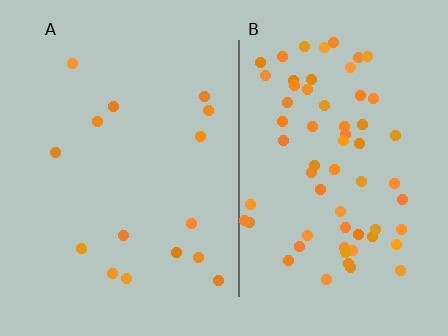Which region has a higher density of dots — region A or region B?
B (the right).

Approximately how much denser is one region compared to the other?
Approximately 4.1× — region B over region A.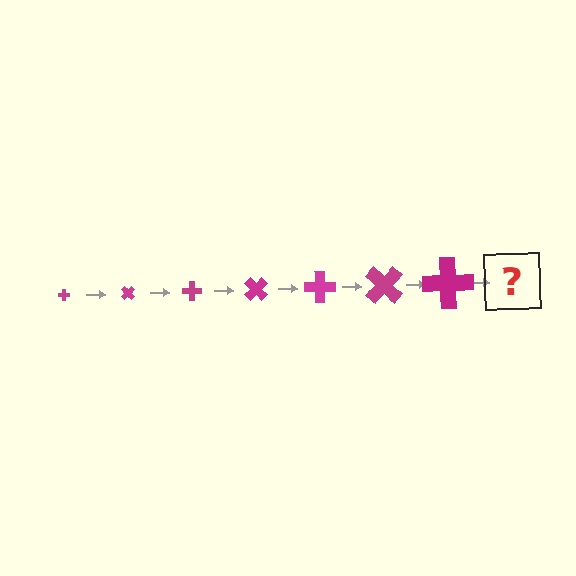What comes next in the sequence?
The next element should be a cross, larger than the previous one and rotated 315 degrees from the start.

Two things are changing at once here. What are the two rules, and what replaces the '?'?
The two rules are that the cross grows larger each step and it rotates 45 degrees each step. The '?' should be a cross, larger than the previous one and rotated 315 degrees from the start.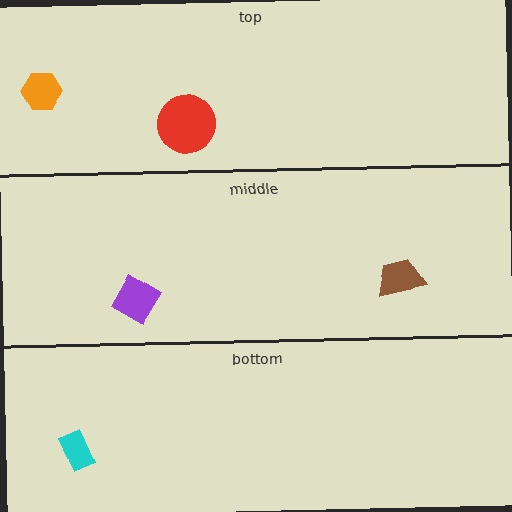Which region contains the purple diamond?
The middle region.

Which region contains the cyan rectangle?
The bottom region.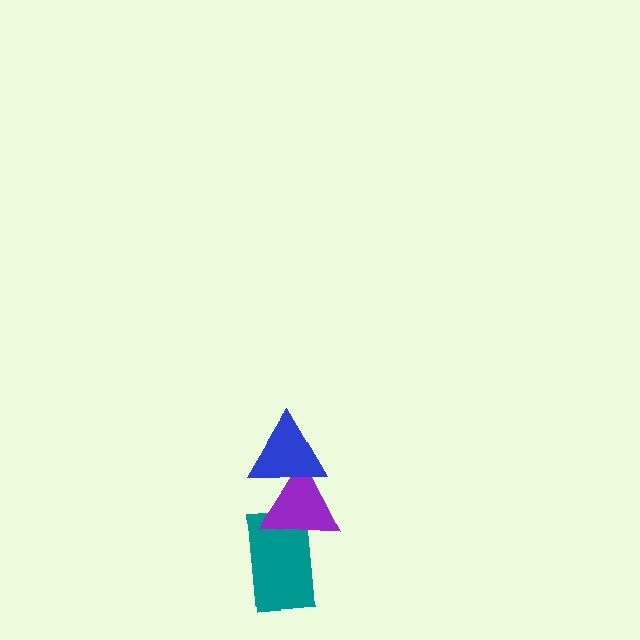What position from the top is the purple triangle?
The purple triangle is 2nd from the top.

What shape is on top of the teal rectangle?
The purple triangle is on top of the teal rectangle.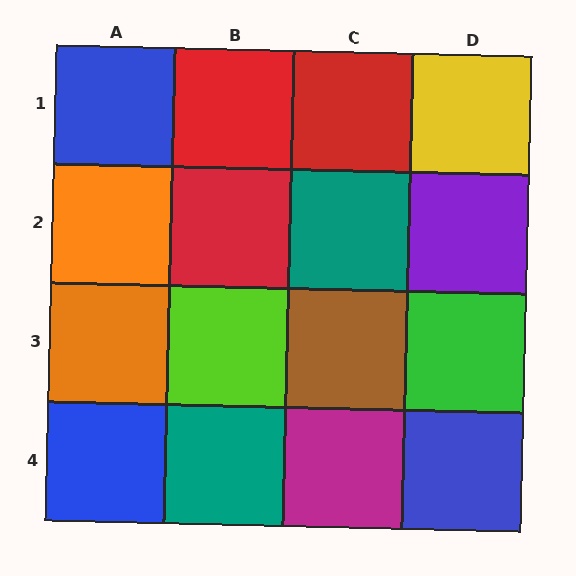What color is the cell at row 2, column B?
Red.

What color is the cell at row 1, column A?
Blue.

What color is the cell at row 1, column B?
Red.